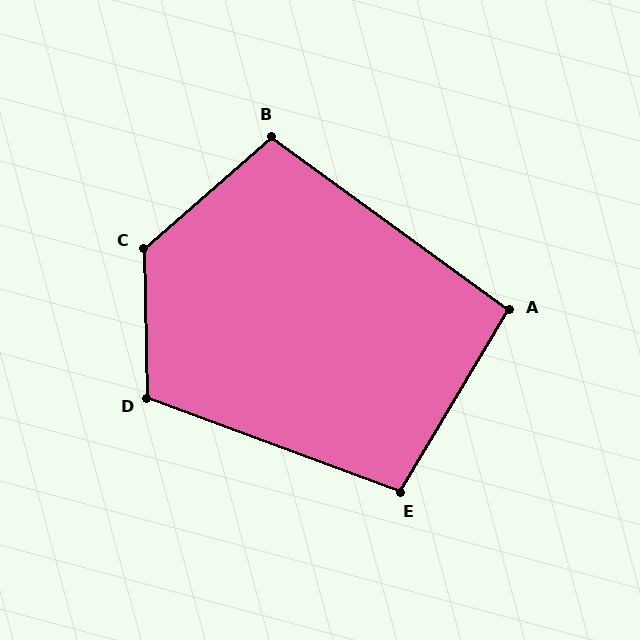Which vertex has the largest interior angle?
C, at approximately 130 degrees.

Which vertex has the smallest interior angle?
A, at approximately 95 degrees.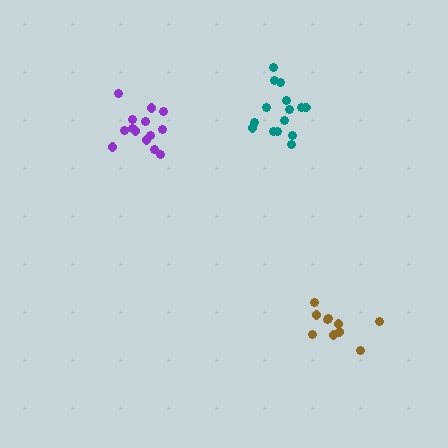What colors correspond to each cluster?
The clusters are colored: purple, teal, brown.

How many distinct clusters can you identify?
There are 3 distinct clusters.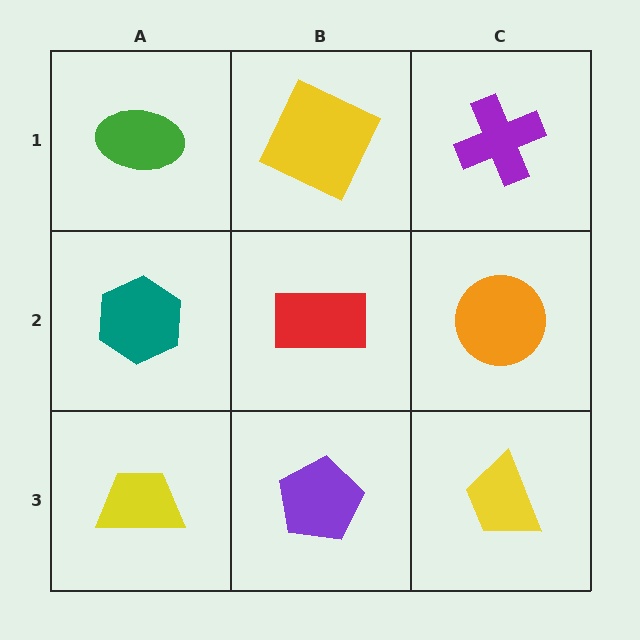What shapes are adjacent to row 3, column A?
A teal hexagon (row 2, column A), a purple pentagon (row 3, column B).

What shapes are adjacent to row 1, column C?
An orange circle (row 2, column C), a yellow square (row 1, column B).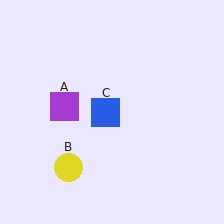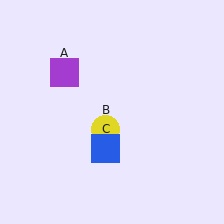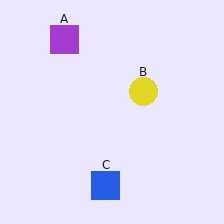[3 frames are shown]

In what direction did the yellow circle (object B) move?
The yellow circle (object B) moved up and to the right.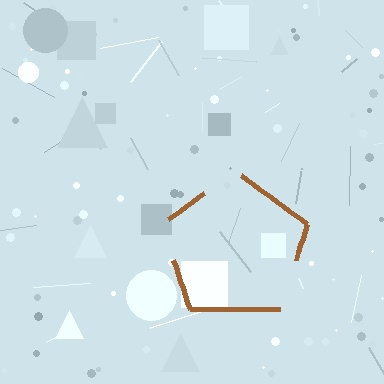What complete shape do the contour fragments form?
The contour fragments form a pentagon.